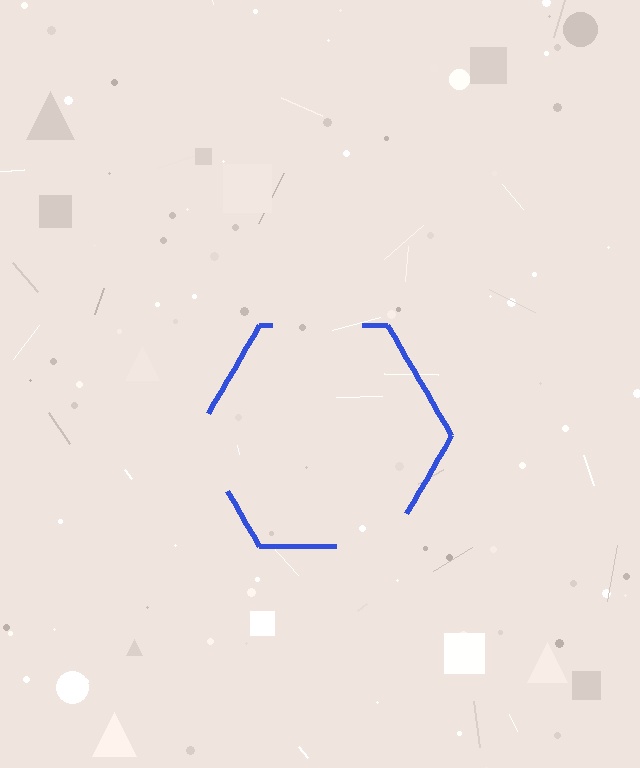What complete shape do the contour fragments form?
The contour fragments form a hexagon.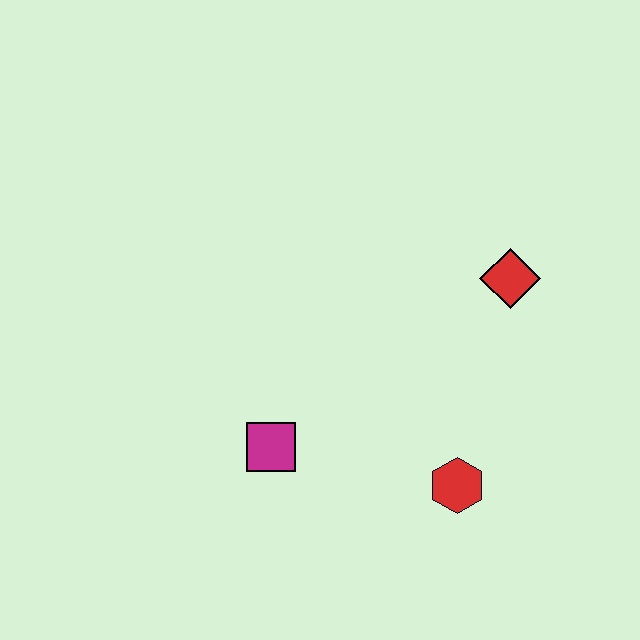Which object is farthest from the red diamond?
The magenta square is farthest from the red diamond.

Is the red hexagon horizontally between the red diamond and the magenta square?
Yes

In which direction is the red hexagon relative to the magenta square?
The red hexagon is to the right of the magenta square.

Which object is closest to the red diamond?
The red hexagon is closest to the red diamond.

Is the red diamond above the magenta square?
Yes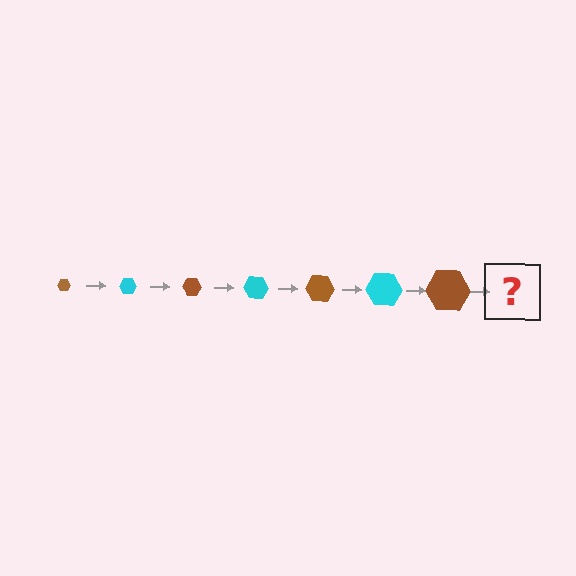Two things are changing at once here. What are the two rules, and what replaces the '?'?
The two rules are that the hexagon grows larger each step and the color cycles through brown and cyan. The '?' should be a cyan hexagon, larger than the previous one.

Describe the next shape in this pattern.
It should be a cyan hexagon, larger than the previous one.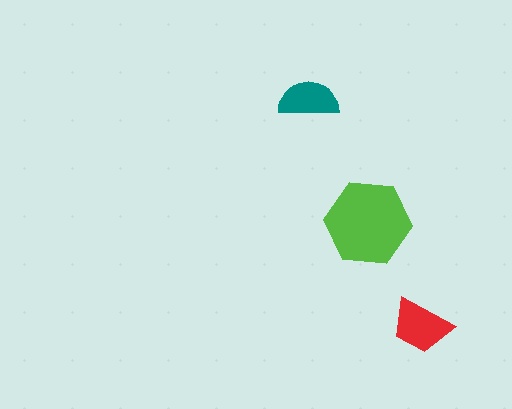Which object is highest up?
The teal semicircle is topmost.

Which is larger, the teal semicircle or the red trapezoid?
The red trapezoid.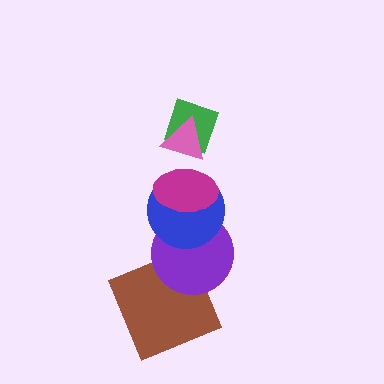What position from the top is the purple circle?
The purple circle is 5th from the top.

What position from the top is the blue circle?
The blue circle is 4th from the top.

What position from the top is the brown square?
The brown square is 6th from the top.